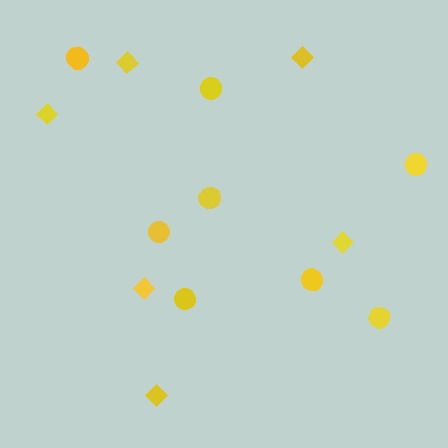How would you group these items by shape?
There are 2 groups: one group of circles (8) and one group of diamonds (6).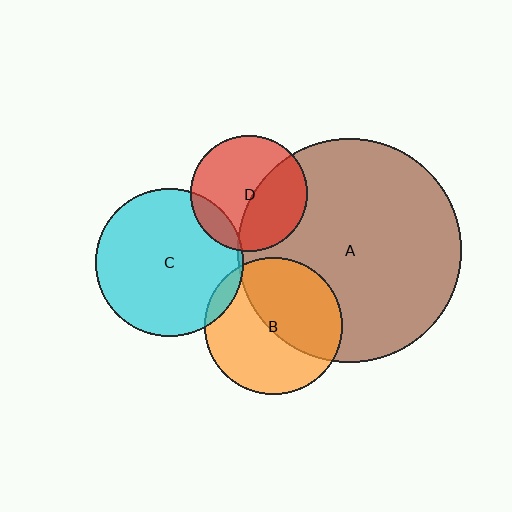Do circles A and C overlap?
Yes.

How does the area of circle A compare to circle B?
Approximately 2.7 times.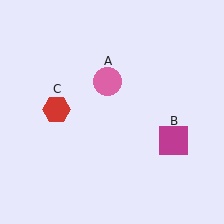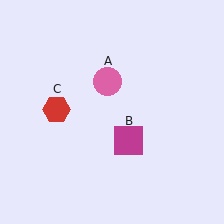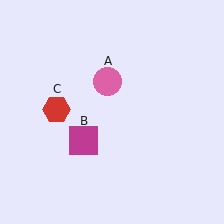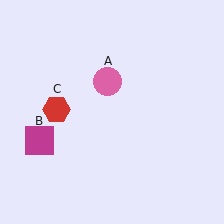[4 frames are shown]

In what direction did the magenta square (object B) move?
The magenta square (object B) moved left.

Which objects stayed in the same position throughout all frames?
Pink circle (object A) and red hexagon (object C) remained stationary.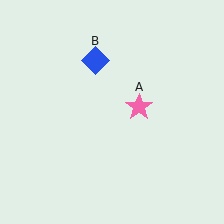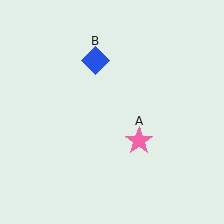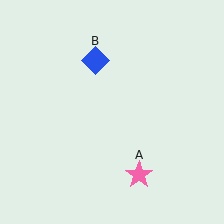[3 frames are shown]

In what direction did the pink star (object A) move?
The pink star (object A) moved down.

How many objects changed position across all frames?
1 object changed position: pink star (object A).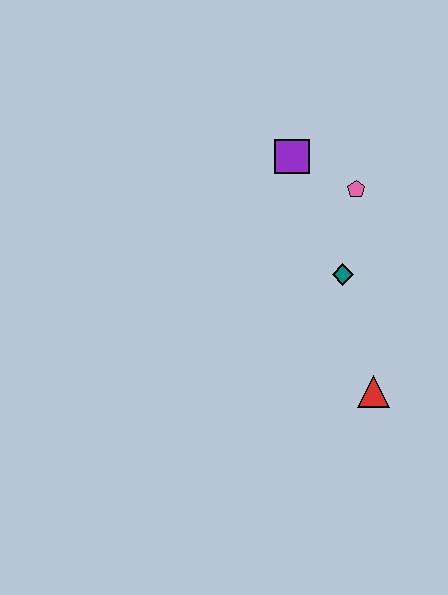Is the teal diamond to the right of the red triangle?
No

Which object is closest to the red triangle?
The teal diamond is closest to the red triangle.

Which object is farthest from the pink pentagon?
The red triangle is farthest from the pink pentagon.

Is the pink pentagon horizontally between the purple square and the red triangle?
Yes